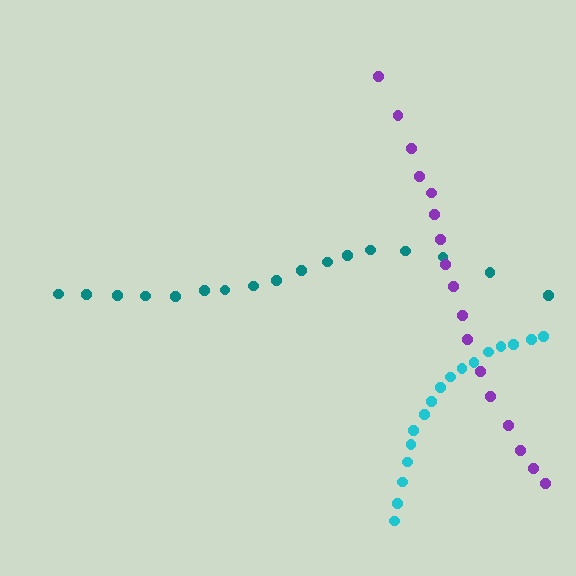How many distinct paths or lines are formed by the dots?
There are 3 distinct paths.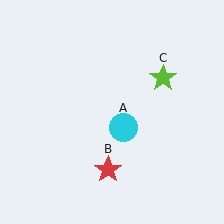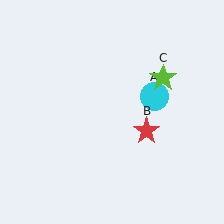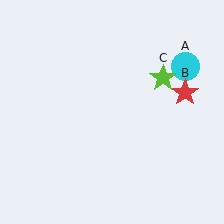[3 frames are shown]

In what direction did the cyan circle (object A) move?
The cyan circle (object A) moved up and to the right.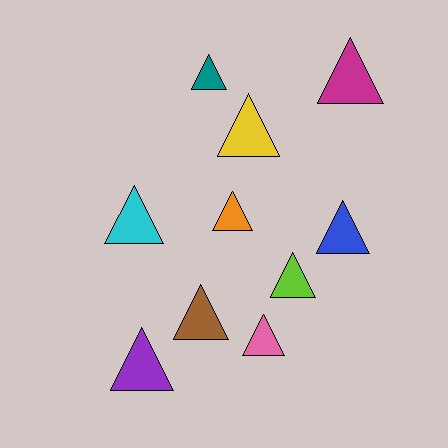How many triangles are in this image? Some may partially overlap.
There are 10 triangles.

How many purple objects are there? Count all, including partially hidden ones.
There is 1 purple object.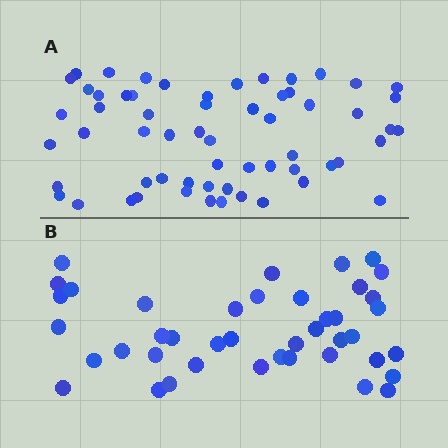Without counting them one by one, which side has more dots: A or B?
Region A (the top region) has more dots.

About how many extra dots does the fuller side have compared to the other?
Region A has approximately 20 more dots than region B.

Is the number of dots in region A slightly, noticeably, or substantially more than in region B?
Region A has noticeably more, but not dramatically so. The ratio is roughly 1.4 to 1.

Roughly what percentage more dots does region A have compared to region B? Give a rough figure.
About 45% more.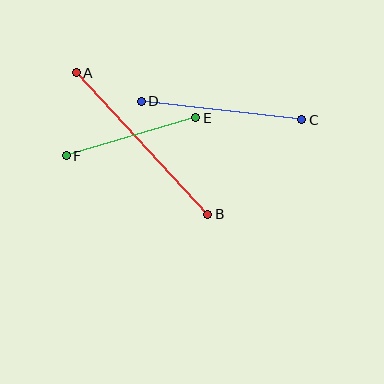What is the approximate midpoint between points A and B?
The midpoint is at approximately (142, 144) pixels.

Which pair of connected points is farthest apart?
Points A and B are farthest apart.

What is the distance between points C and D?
The distance is approximately 162 pixels.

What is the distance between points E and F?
The distance is approximately 135 pixels.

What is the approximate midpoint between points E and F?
The midpoint is at approximately (131, 137) pixels.